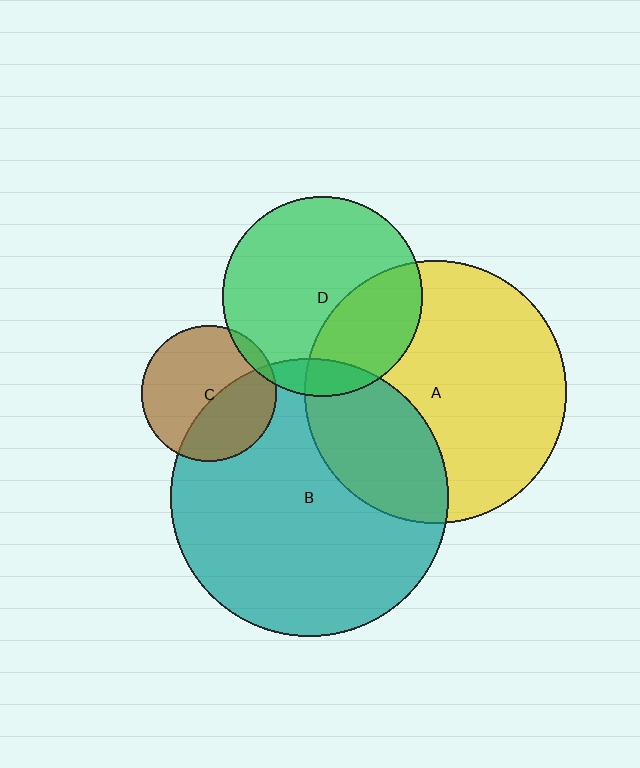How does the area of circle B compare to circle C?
Approximately 4.2 times.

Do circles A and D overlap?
Yes.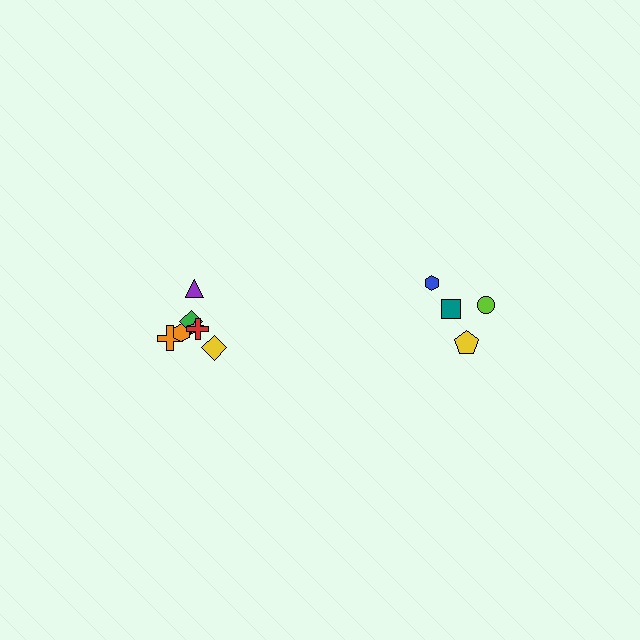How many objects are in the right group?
There are 4 objects.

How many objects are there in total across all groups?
There are 11 objects.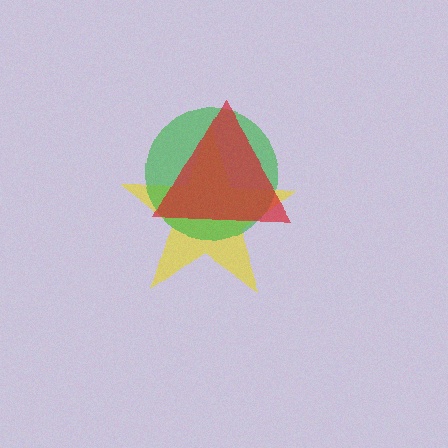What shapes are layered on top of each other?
The layered shapes are: a yellow star, a green circle, a red triangle.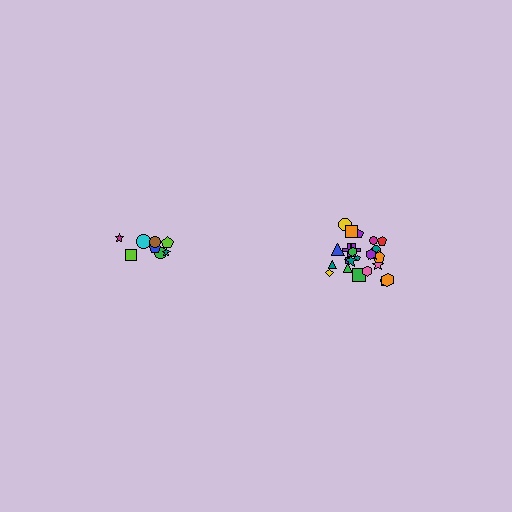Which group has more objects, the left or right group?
The right group.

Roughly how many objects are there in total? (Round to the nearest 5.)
Roughly 35 objects in total.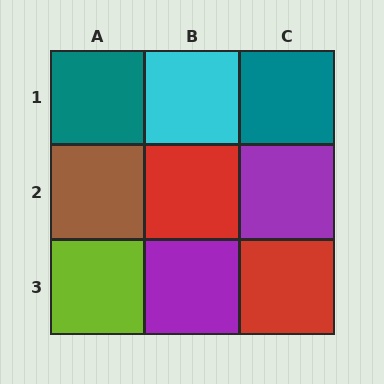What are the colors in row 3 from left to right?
Lime, purple, red.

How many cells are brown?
1 cell is brown.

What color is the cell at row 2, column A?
Brown.